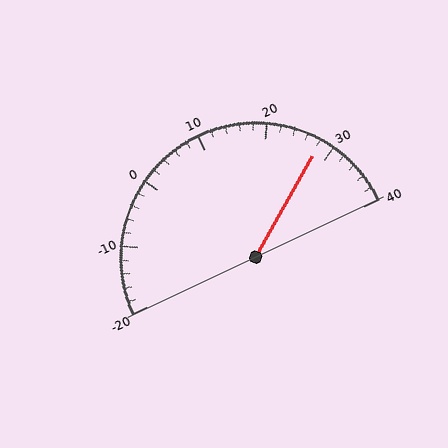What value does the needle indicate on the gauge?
The needle indicates approximately 28.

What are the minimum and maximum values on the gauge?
The gauge ranges from -20 to 40.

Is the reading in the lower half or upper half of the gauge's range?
The reading is in the upper half of the range (-20 to 40).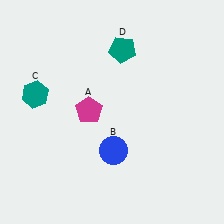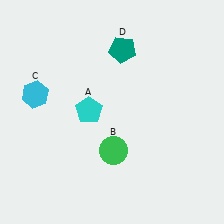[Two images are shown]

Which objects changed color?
A changed from magenta to cyan. B changed from blue to green. C changed from teal to cyan.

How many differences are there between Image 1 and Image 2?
There are 3 differences between the two images.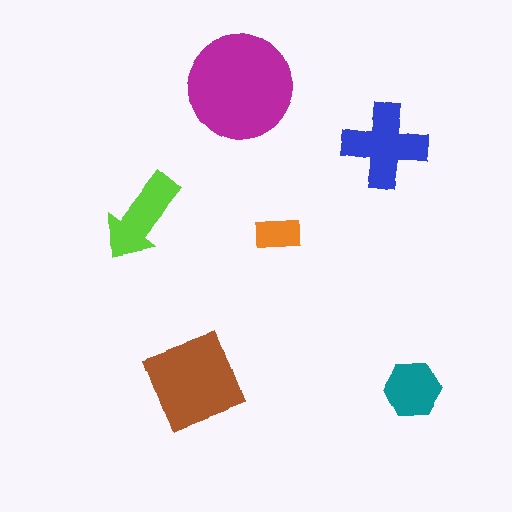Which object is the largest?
The magenta circle.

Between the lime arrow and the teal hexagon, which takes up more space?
The lime arrow.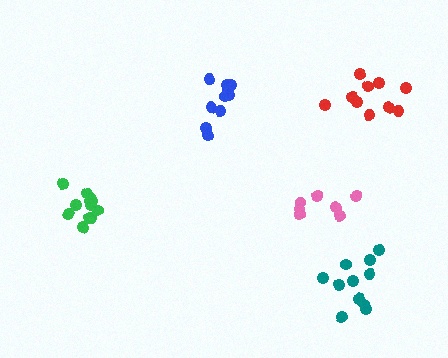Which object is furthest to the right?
The red cluster is rightmost.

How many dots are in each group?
Group 1: 12 dots, Group 2: 10 dots, Group 3: 10 dots, Group 4: 7 dots, Group 5: 12 dots (51 total).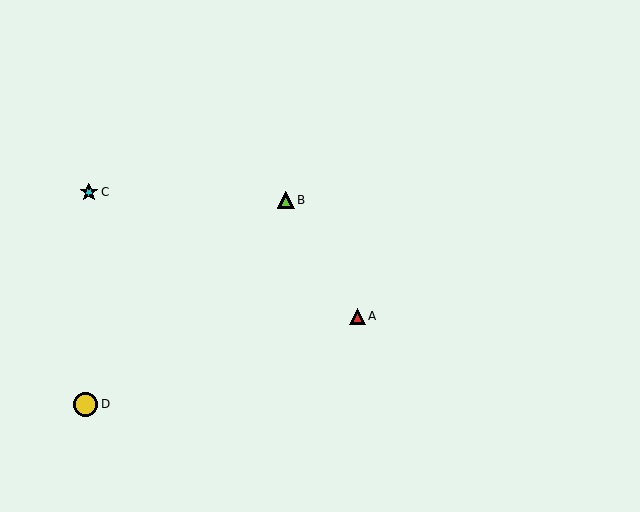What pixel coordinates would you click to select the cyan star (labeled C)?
Click at (89, 192) to select the cyan star C.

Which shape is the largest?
The yellow circle (labeled D) is the largest.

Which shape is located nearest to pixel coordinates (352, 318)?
The red triangle (labeled A) at (357, 316) is nearest to that location.